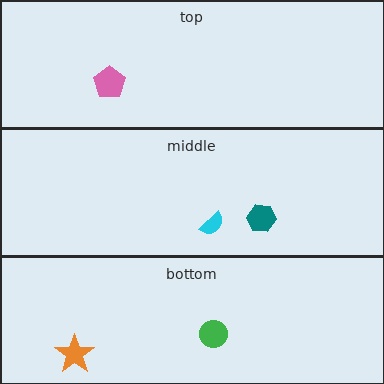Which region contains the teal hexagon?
The middle region.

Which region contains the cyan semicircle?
The middle region.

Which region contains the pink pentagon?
The top region.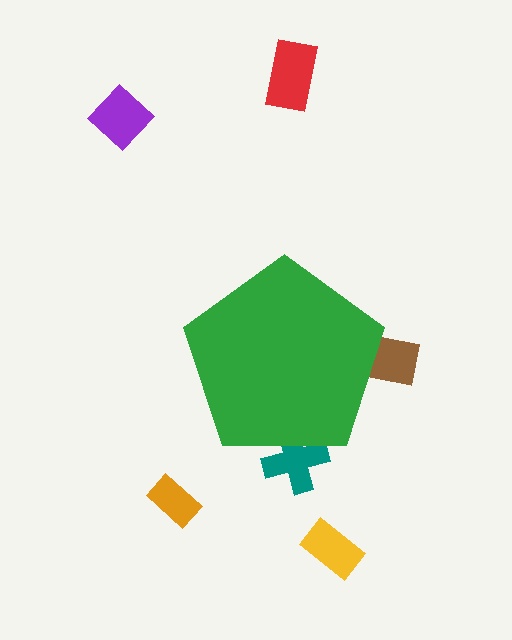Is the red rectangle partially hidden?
No, the red rectangle is fully visible.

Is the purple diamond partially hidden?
No, the purple diamond is fully visible.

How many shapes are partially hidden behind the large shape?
2 shapes are partially hidden.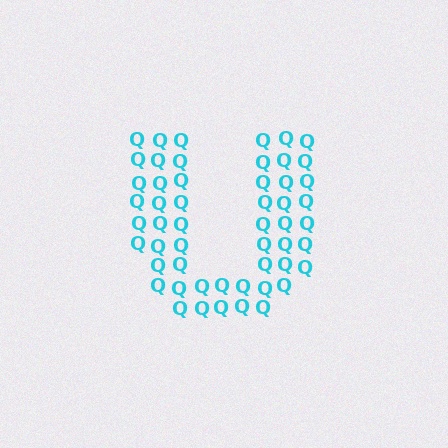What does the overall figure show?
The overall figure shows the letter U.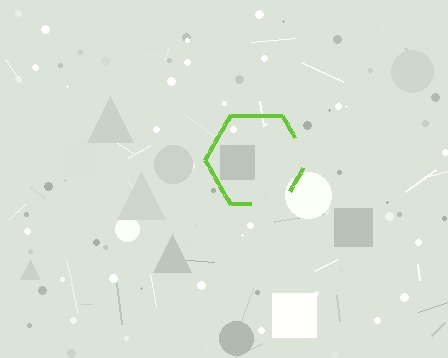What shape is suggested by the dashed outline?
The dashed outline suggests a hexagon.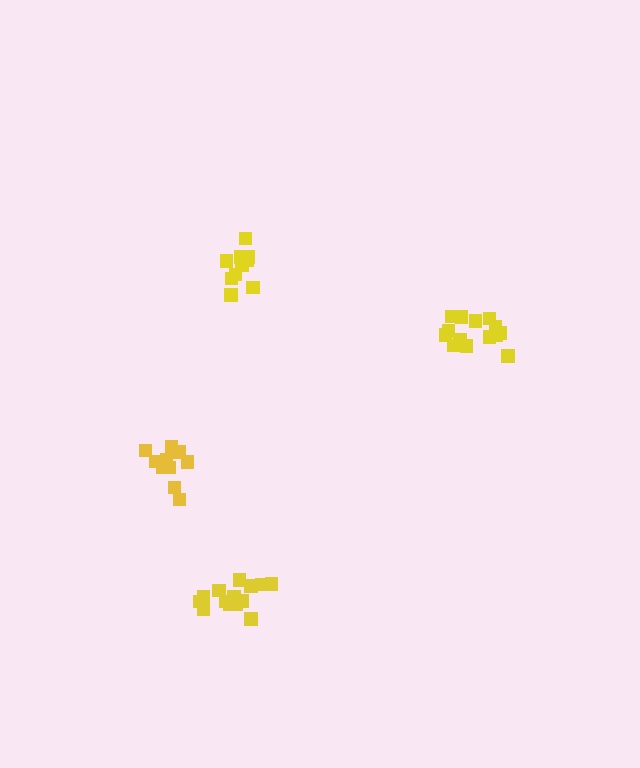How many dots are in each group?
Group 1: 14 dots, Group 2: 11 dots, Group 3: 10 dots, Group 4: 14 dots (49 total).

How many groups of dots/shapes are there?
There are 4 groups.